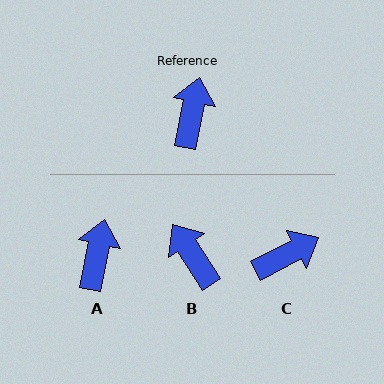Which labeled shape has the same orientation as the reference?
A.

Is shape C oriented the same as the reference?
No, it is off by about 51 degrees.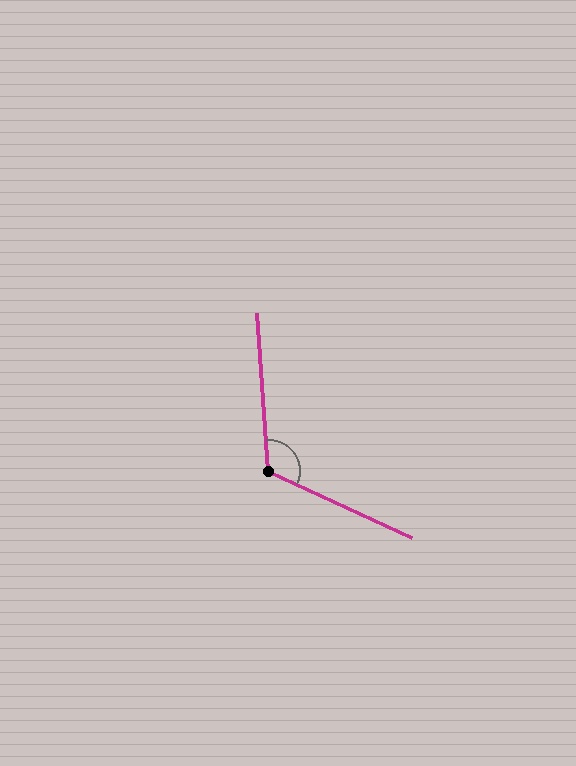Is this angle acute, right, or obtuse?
It is obtuse.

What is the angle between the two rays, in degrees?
Approximately 119 degrees.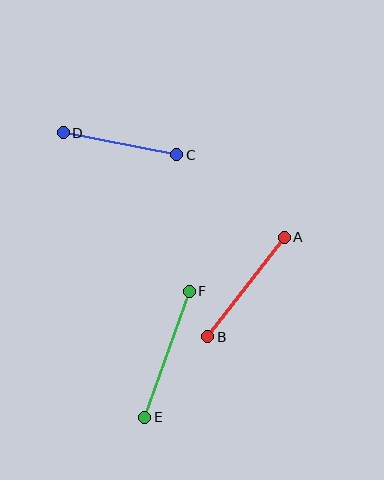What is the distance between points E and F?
The distance is approximately 134 pixels.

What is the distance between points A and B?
The distance is approximately 126 pixels.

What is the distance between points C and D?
The distance is approximately 116 pixels.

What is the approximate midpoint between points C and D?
The midpoint is at approximately (120, 144) pixels.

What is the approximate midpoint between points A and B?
The midpoint is at approximately (246, 287) pixels.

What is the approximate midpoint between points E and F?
The midpoint is at approximately (167, 354) pixels.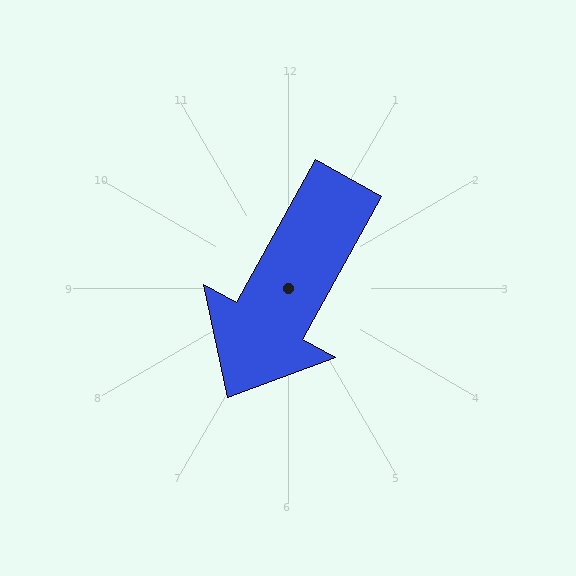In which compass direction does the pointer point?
Southwest.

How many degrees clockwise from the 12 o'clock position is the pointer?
Approximately 209 degrees.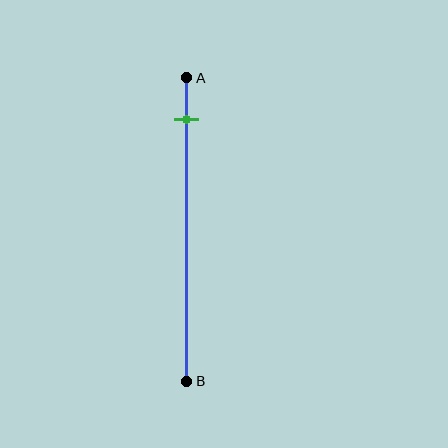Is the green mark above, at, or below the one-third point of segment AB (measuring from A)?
The green mark is above the one-third point of segment AB.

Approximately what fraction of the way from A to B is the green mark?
The green mark is approximately 15% of the way from A to B.